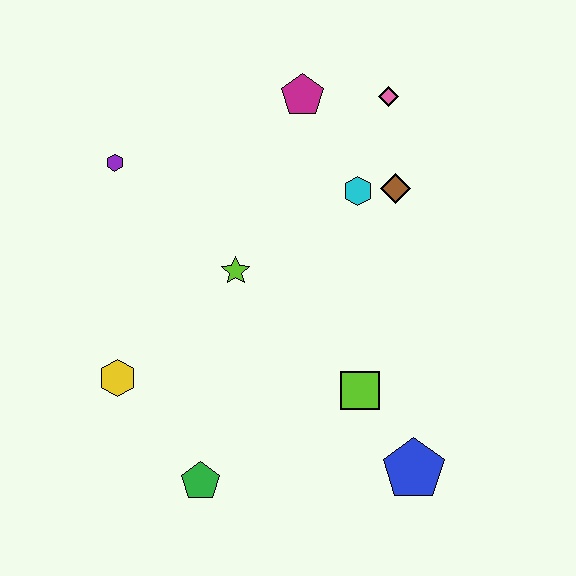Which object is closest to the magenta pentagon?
The pink diamond is closest to the magenta pentagon.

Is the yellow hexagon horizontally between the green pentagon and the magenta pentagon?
No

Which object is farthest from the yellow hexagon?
The pink diamond is farthest from the yellow hexagon.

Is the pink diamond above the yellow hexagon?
Yes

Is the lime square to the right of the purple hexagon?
Yes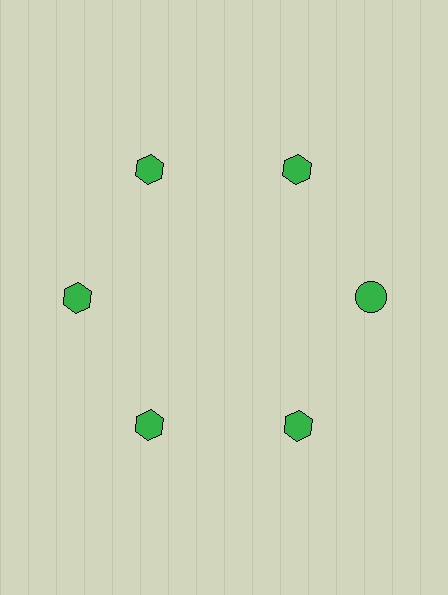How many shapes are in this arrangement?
There are 6 shapes arranged in a ring pattern.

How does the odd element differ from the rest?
It has a different shape: circle instead of hexagon.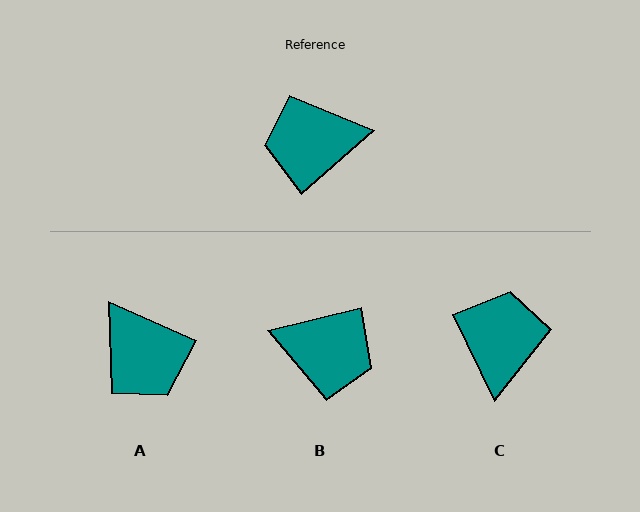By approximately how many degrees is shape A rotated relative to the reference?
Approximately 115 degrees counter-clockwise.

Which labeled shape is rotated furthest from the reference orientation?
B, about 152 degrees away.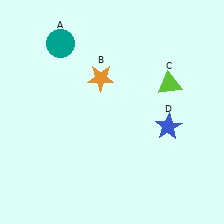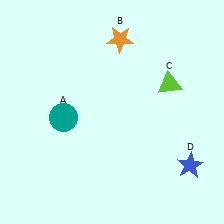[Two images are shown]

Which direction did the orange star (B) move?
The orange star (B) moved up.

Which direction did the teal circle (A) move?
The teal circle (A) moved down.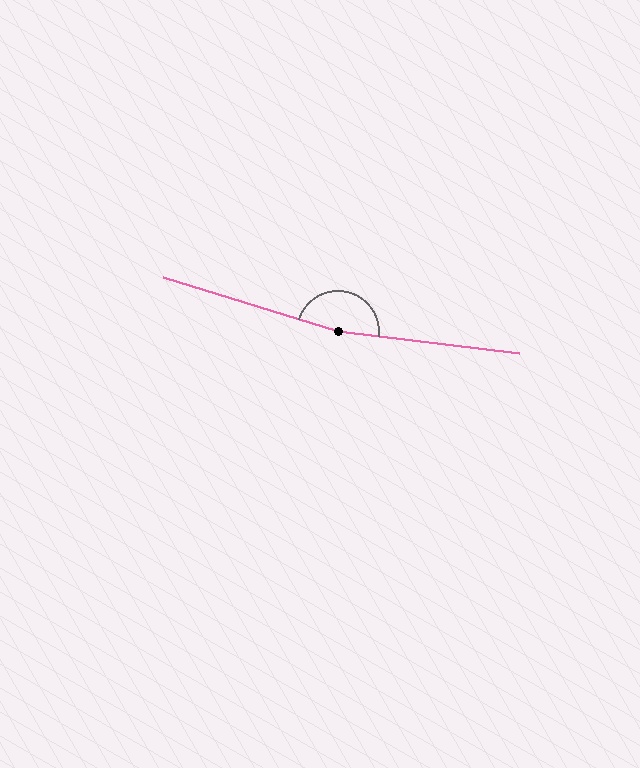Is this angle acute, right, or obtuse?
It is obtuse.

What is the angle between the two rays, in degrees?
Approximately 170 degrees.